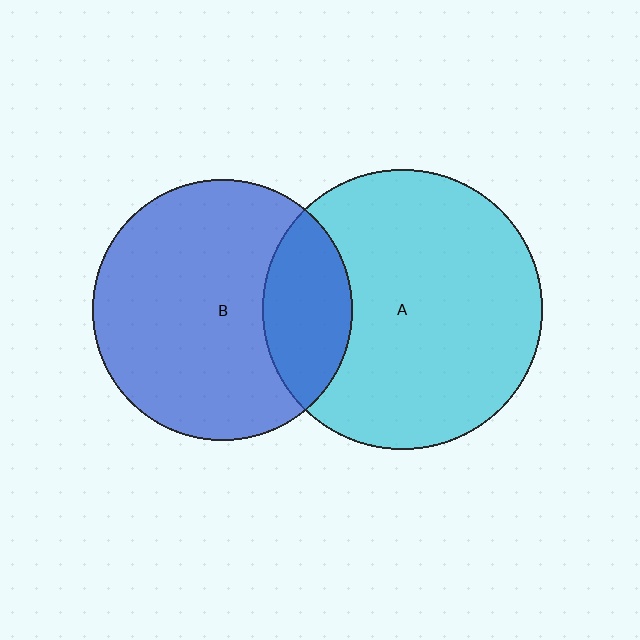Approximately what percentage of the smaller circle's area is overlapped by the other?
Approximately 25%.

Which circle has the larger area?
Circle A (cyan).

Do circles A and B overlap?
Yes.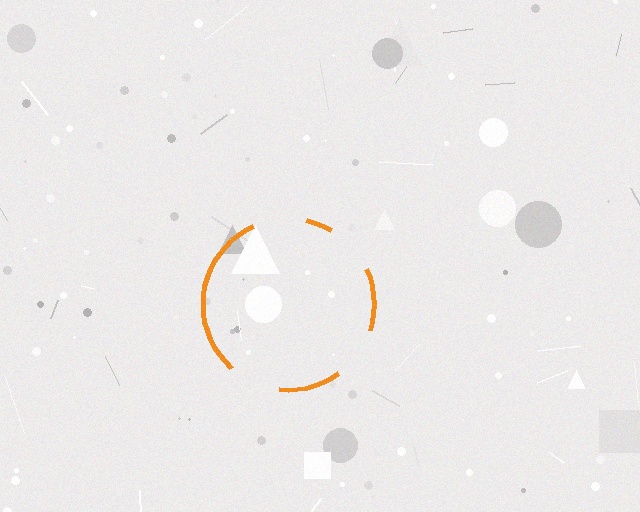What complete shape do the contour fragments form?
The contour fragments form a circle.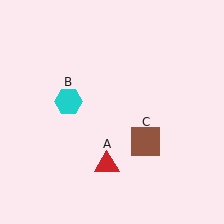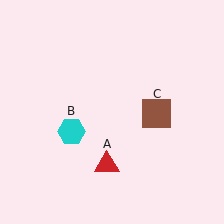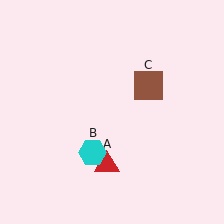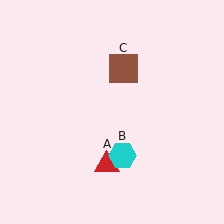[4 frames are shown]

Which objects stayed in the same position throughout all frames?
Red triangle (object A) remained stationary.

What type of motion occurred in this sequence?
The cyan hexagon (object B), brown square (object C) rotated counterclockwise around the center of the scene.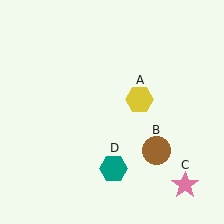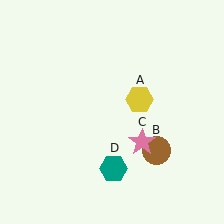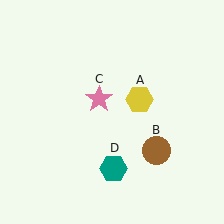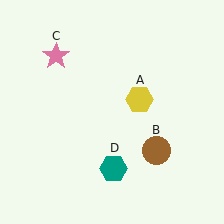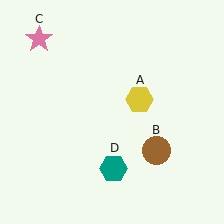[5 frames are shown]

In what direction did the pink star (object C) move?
The pink star (object C) moved up and to the left.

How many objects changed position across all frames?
1 object changed position: pink star (object C).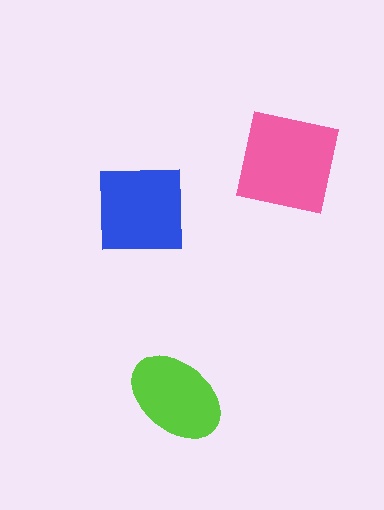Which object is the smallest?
The lime ellipse.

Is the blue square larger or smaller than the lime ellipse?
Larger.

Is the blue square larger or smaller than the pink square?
Smaller.